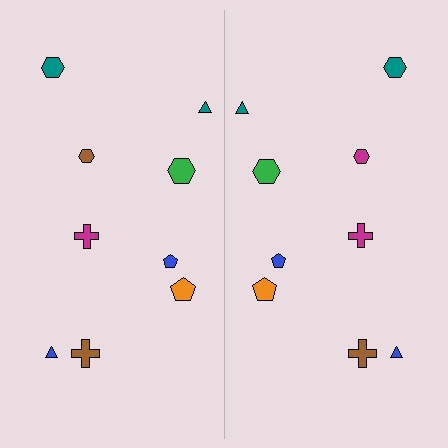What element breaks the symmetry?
The magenta hexagon on the right side breaks the symmetry — its mirror counterpart is brown.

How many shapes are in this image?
There are 18 shapes in this image.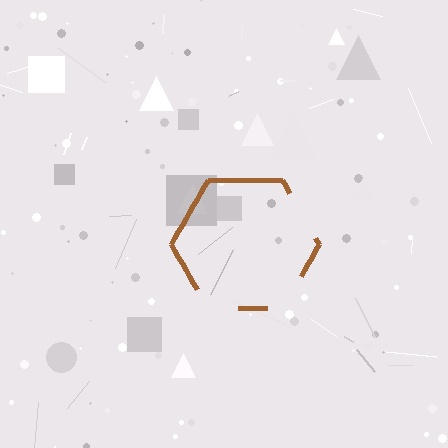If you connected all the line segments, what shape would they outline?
They would outline a hexagon.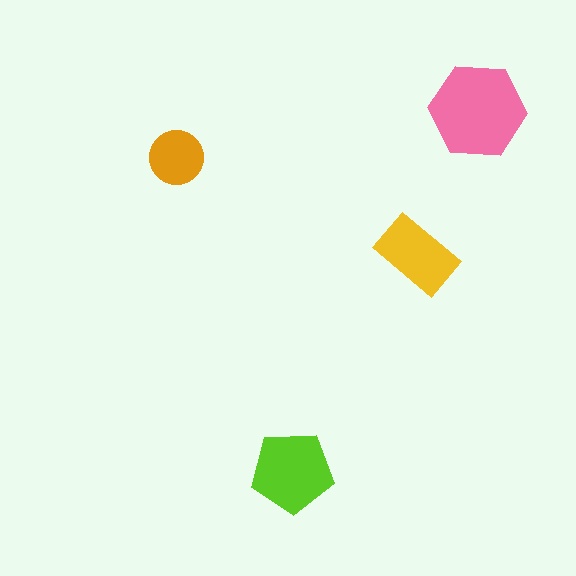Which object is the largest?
The pink hexagon.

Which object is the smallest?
The orange circle.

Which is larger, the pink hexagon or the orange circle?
The pink hexagon.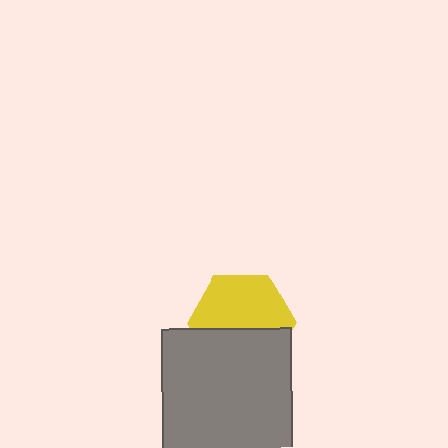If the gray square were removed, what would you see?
You would see the complete yellow hexagon.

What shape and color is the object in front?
The object in front is a gray square.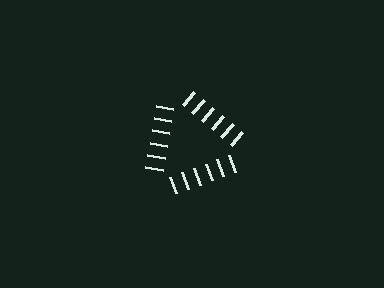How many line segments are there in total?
18 — 6 along each of the 3 edges.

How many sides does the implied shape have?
3 sides — the line-ends trace a triangle.